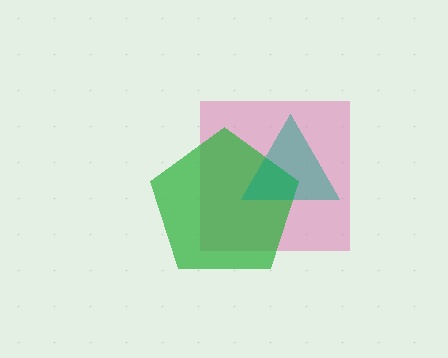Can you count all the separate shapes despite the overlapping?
Yes, there are 3 separate shapes.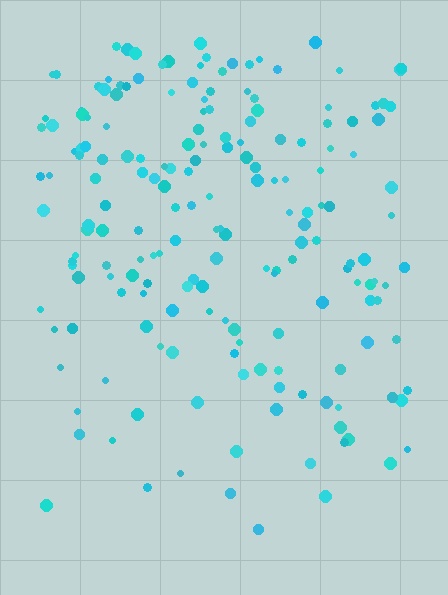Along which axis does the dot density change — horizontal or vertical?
Vertical.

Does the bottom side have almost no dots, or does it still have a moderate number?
Still a moderate number, just noticeably fewer than the top.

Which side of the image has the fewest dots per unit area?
The bottom.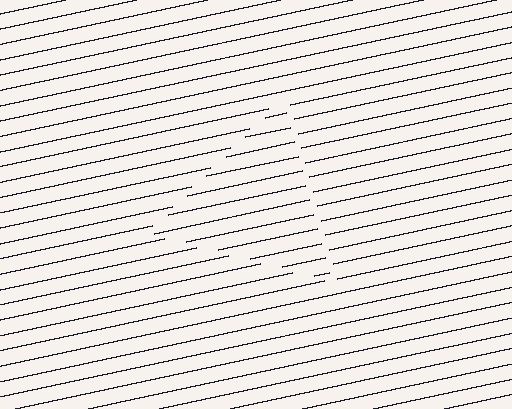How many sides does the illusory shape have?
3 sides — the line-ends trace a triangle.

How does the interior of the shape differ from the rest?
The interior of the shape contains the same grating, shifted by half a period — the contour is defined by the phase discontinuity where line-ends from the inner and outer gratings abut.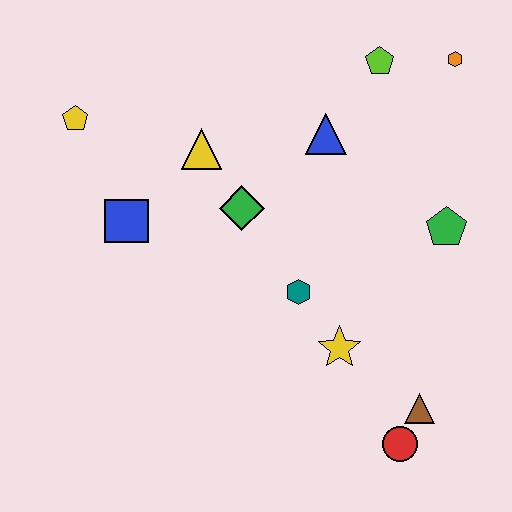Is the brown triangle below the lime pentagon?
Yes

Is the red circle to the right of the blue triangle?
Yes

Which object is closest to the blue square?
The yellow triangle is closest to the blue square.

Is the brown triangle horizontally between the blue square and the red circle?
No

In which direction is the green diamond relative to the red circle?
The green diamond is above the red circle.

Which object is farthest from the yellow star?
The yellow pentagon is farthest from the yellow star.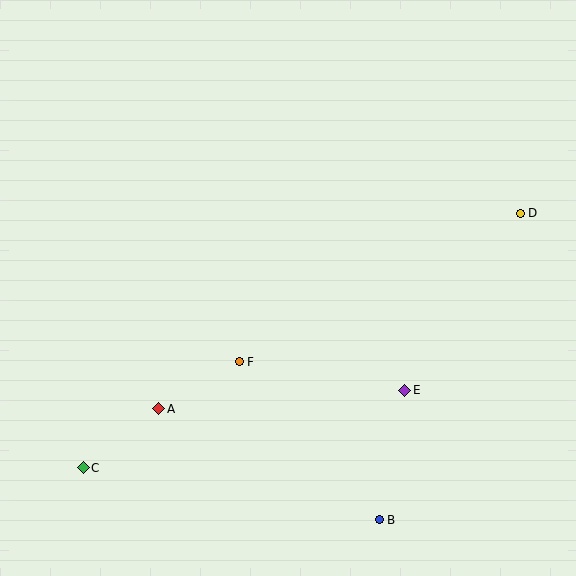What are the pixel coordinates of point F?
Point F is at (239, 362).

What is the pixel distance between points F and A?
The distance between F and A is 93 pixels.